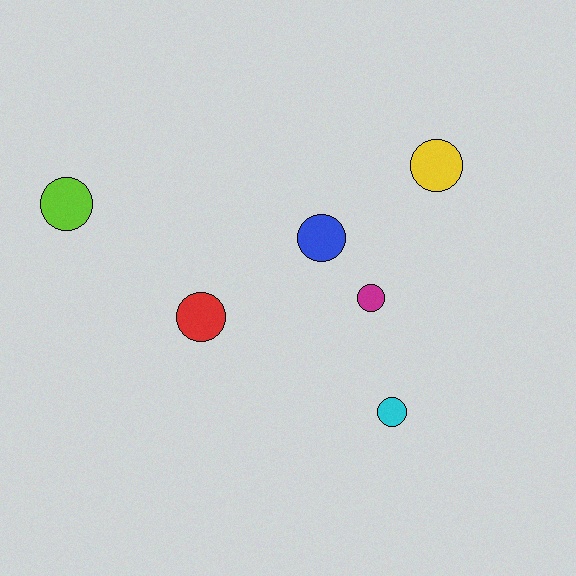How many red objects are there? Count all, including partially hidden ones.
There is 1 red object.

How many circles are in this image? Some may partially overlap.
There are 6 circles.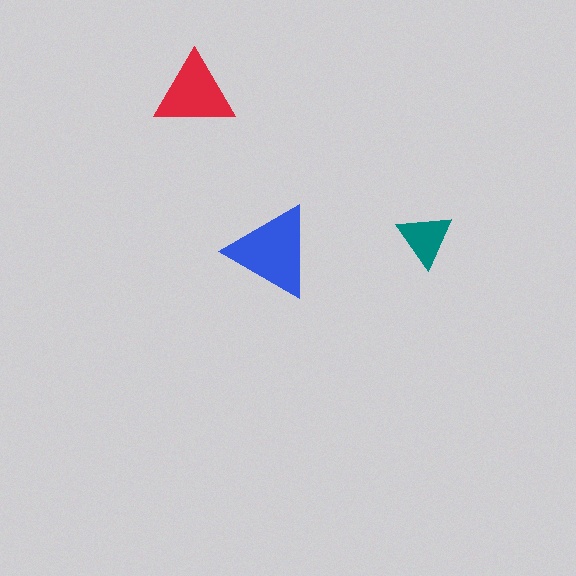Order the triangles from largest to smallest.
the blue one, the red one, the teal one.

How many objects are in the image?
There are 3 objects in the image.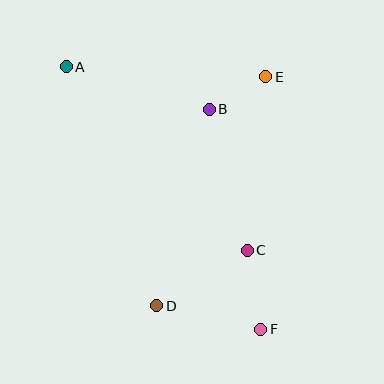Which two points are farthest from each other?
Points A and F are farthest from each other.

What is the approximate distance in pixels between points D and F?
The distance between D and F is approximately 107 pixels.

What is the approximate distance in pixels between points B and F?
The distance between B and F is approximately 226 pixels.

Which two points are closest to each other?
Points B and E are closest to each other.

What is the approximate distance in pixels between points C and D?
The distance between C and D is approximately 106 pixels.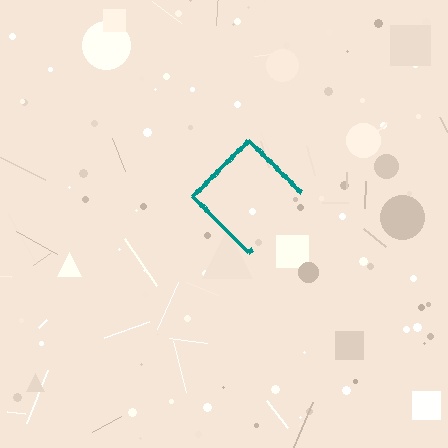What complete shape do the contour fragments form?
The contour fragments form a diamond.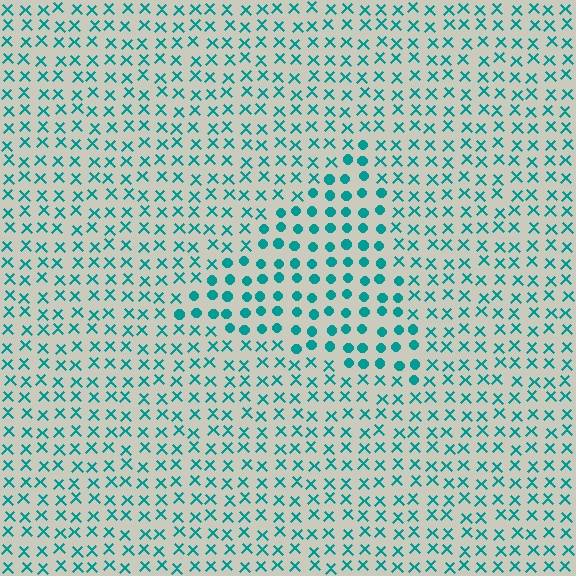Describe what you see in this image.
The image is filled with small teal elements arranged in a uniform grid. A triangle-shaped region contains circles, while the surrounding area contains X marks. The boundary is defined purely by the change in element shape.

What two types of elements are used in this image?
The image uses circles inside the triangle region and X marks outside it.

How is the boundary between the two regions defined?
The boundary is defined by a change in element shape: circles inside vs. X marks outside. All elements share the same color and spacing.